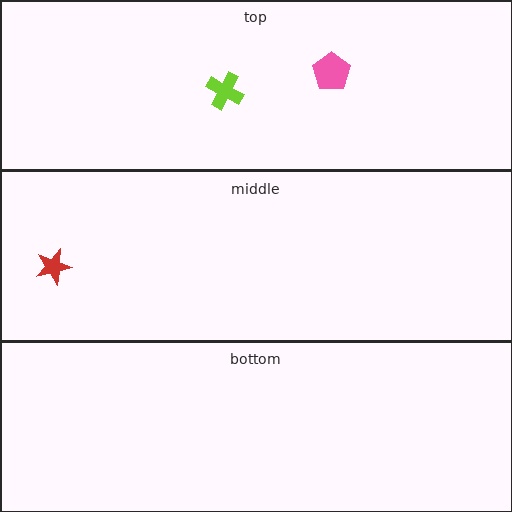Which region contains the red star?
The middle region.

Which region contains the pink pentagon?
The top region.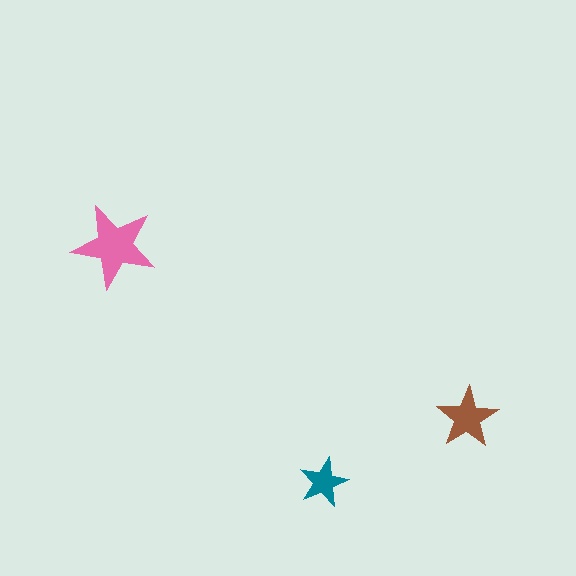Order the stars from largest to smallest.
the pink one, the brown one, the teal one.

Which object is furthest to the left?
The pink star is leftmost.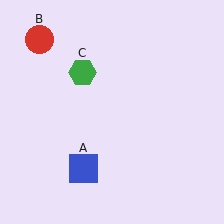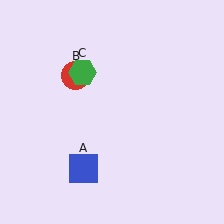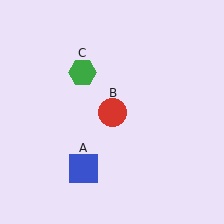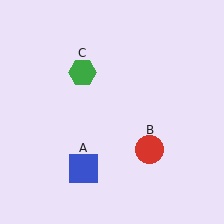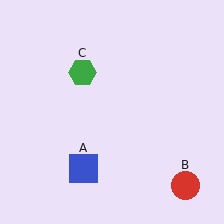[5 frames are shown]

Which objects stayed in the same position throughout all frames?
Blue square (object A) and green hexagon (object C) remained stationary.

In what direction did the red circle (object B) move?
The red circle (object B) moved down and to the right.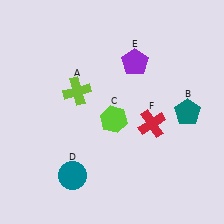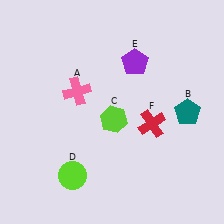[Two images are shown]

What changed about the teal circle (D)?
In Image 1, D is teal. In Image 2, it changed to lime.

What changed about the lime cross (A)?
In Image 1, A is lime. In Image 2, it changed to pink.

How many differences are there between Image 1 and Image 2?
There are 2 differences between the two images.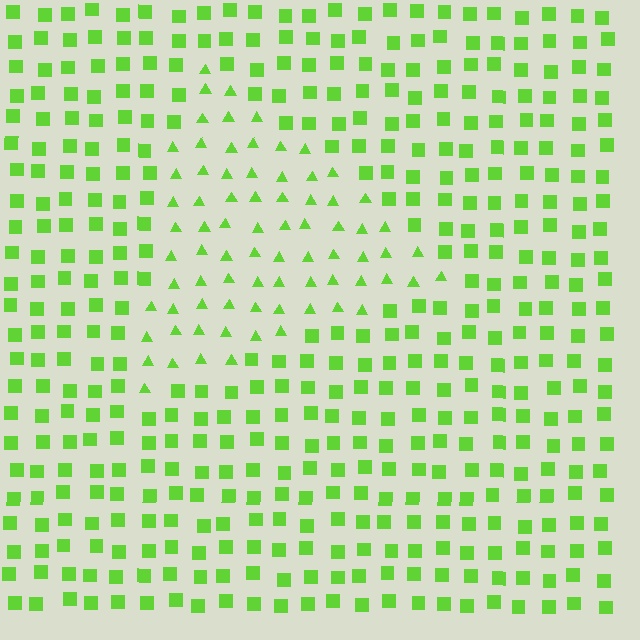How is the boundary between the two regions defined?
The boundary is defined by a change in element shape: triangles inside vs. squares outside. All elements share the same color and spacing.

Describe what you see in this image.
The image is filled with small lime elements arranged in a uniform grid. A triangle-shaped region contains triangles, while the surrounding area contains squares. The boundary is defined purely by the change in element shape.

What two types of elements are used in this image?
The image uses triangles inside the triangle region and squares outside it.